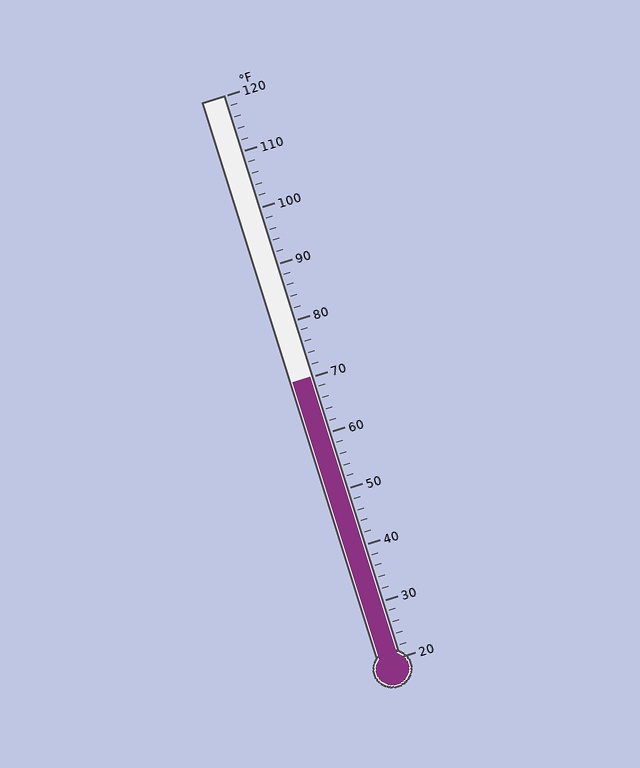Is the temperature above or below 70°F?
The temperature is at 70°F.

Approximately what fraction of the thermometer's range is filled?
The thermometer is filled to approximately 50% of its range.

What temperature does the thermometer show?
The thermometer shows approximately 70°F.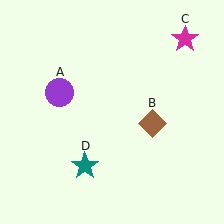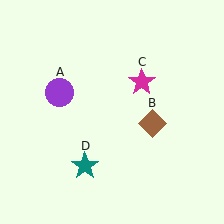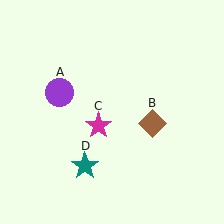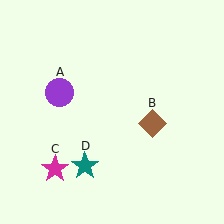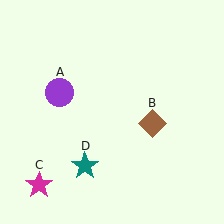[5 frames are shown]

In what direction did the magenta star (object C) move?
The magenta star (object C) moved down and to the left.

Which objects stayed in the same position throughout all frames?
Purple circle (object A) and brown diamond (object B) and teal star (object D) remained stationary.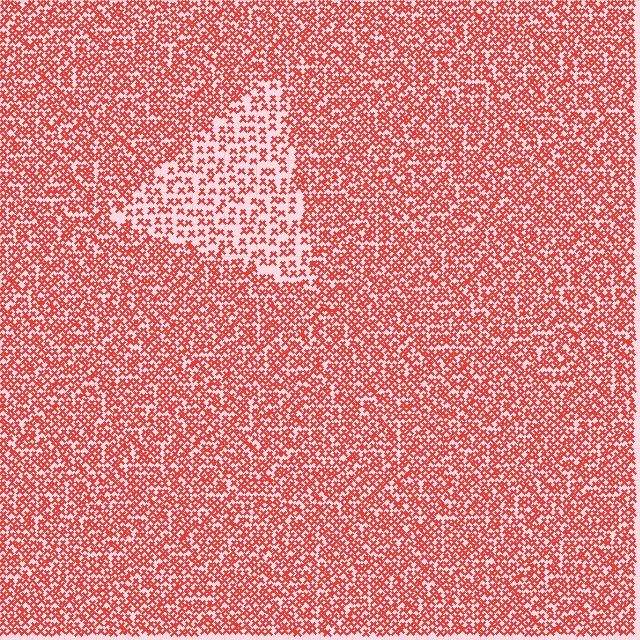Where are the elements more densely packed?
The elements are more densely packed outside the triangle boundary.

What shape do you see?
I see a triangle.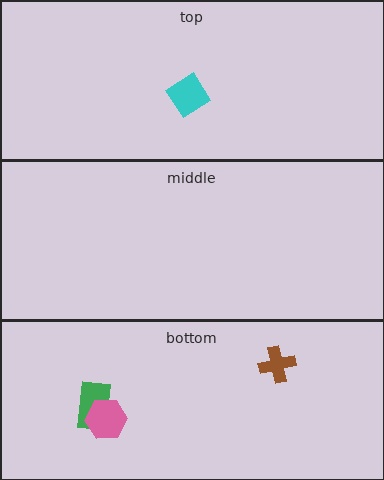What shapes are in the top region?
The cyan diamond.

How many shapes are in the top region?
1.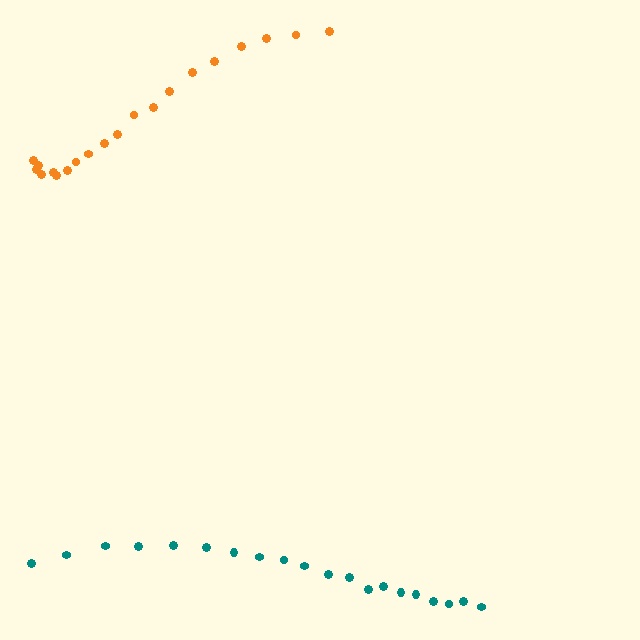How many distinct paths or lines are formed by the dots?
There are 2 distinct paths.